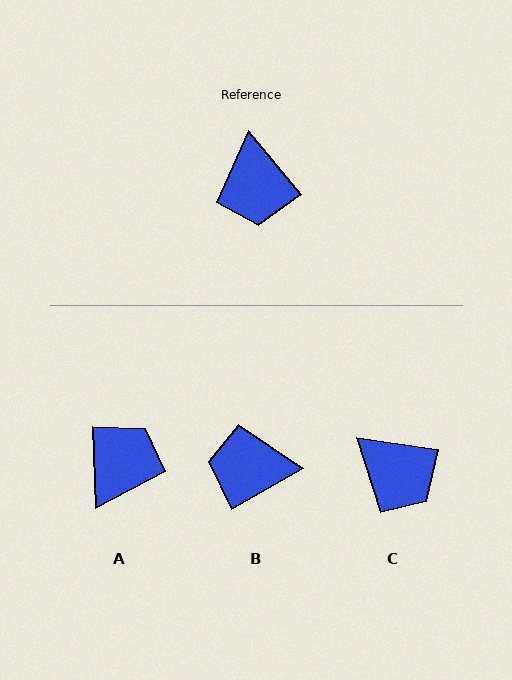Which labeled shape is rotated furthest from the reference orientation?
A, about 142 degrees away.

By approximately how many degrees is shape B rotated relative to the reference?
Approximately 100 degrees clockwise.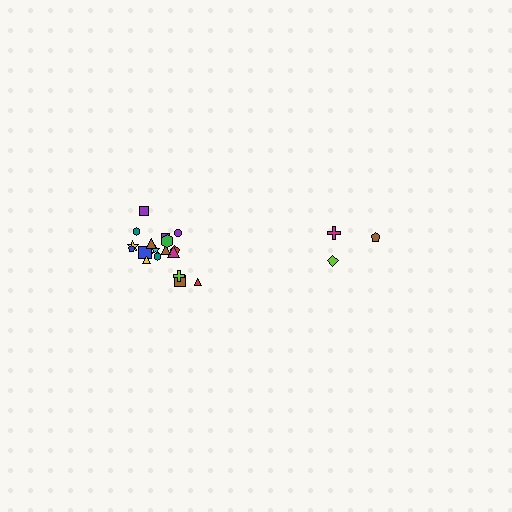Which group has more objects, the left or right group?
The left group.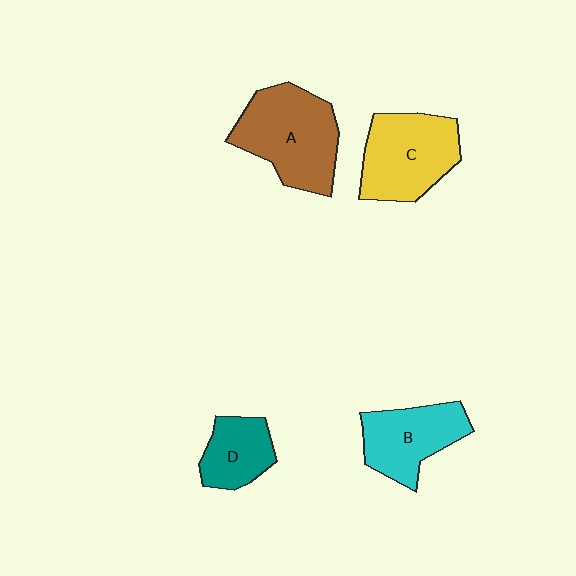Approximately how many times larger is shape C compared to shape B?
Approximately 1.2 times.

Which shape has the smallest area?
Shape D (teal).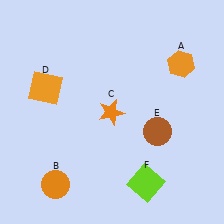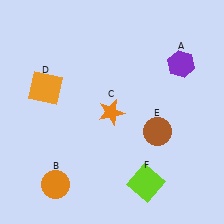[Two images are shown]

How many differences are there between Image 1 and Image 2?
There is 1 difference between the two images.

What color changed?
The hexagon (A) changed from orange in Image 1 to purple in Image 2.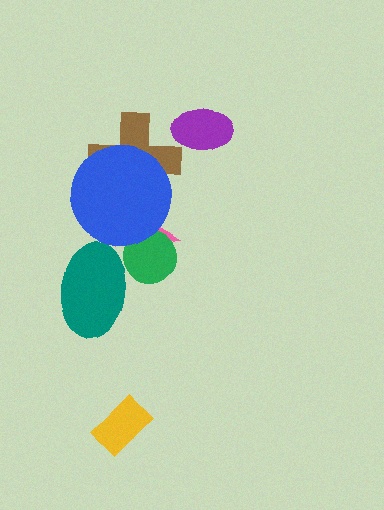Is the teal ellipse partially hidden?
Yes, it is partially covered by another shape.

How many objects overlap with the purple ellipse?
0 objects overlap with the purple ellipse.